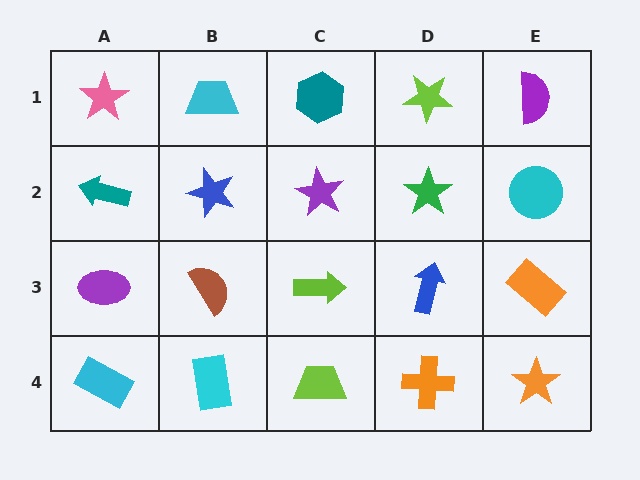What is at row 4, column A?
A cyan rectangle.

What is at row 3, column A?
A purple ellipse.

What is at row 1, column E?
A purple semicircle.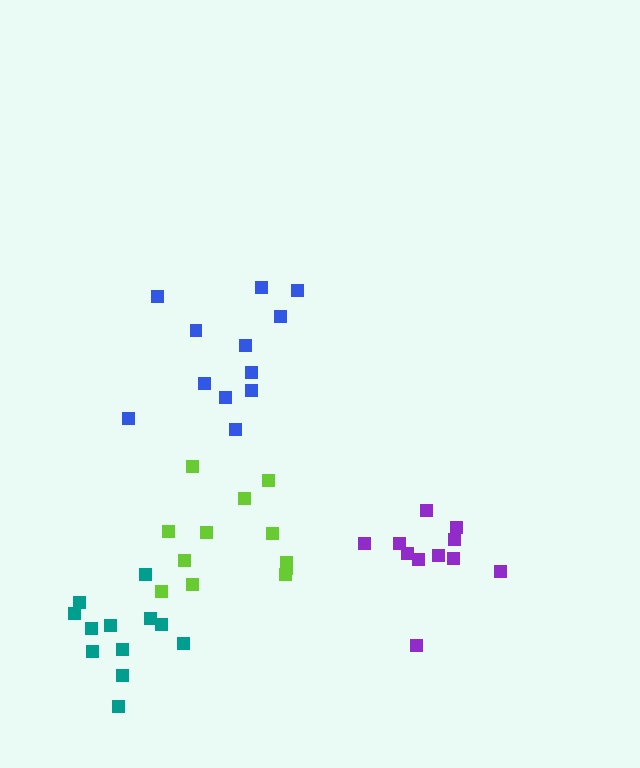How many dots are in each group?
Group 1: 12 dots, Group 2: 12 dots, Group 3: 12 dots, Group 4: 11 dots (47 total).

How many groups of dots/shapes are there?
There are 4 groups.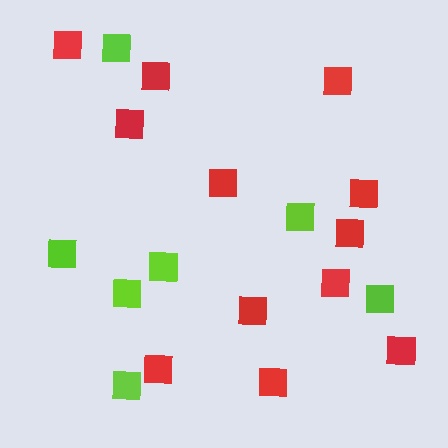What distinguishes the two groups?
There are 2 groups: one group of red squares (12) and one group of lime squares (7).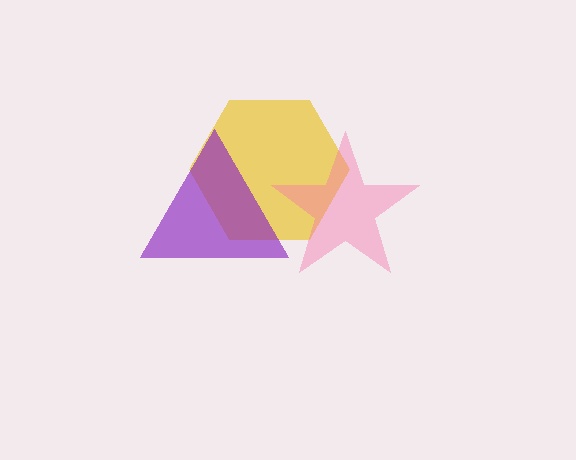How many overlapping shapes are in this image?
There are 3 overlapping shapes in the image.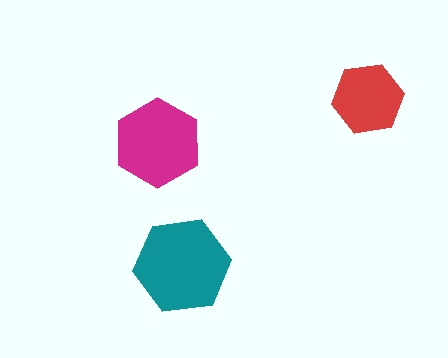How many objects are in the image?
There are 3 objects in the image.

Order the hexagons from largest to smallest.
the teal one, the magenta one, the red one.